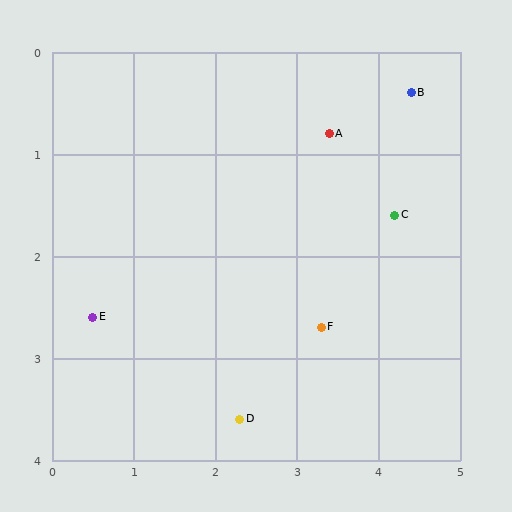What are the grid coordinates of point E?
Point E is at approximately (0.5, 2.6).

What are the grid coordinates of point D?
Point D is at approximately (2.3, 3.6).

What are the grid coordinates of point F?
Point F is at approximately (3.3, 2.7).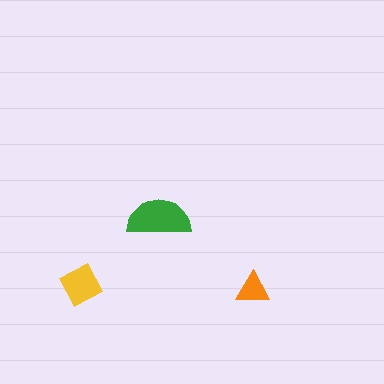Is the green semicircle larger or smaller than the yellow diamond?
Larger.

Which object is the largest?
The green semicircle.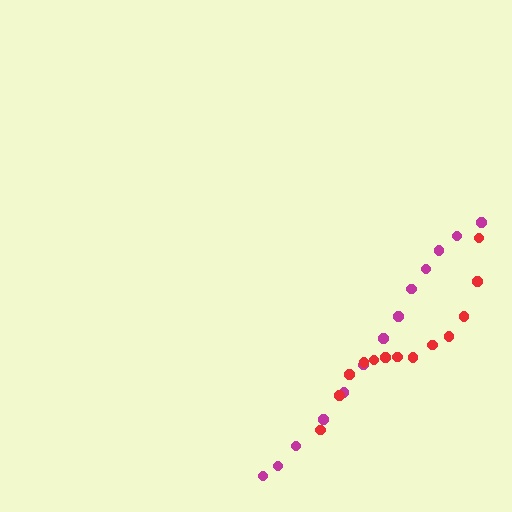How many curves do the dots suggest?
There are 2 distinct paths.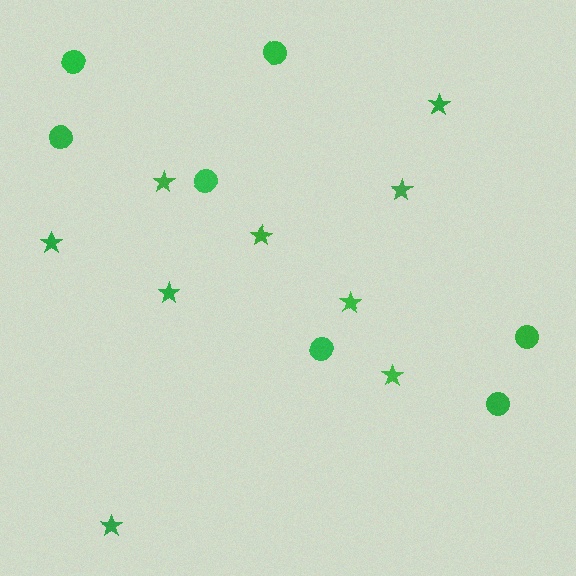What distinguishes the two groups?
There are 2 groups: one group of stars (9) and one group of circles (7).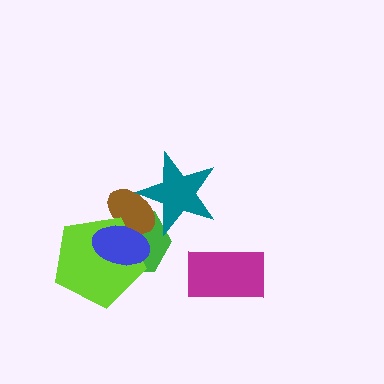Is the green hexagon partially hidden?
Yes, it is partially covered by another shape.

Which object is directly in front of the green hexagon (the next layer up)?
The brown ellipse is directly in front of the green hexagon.